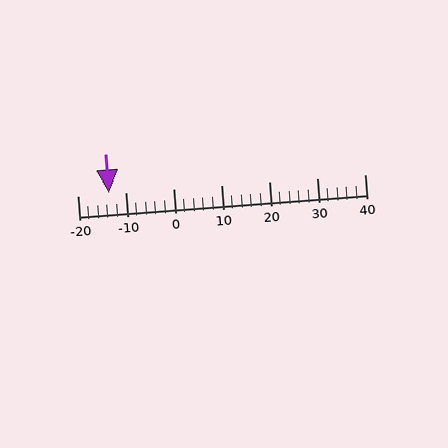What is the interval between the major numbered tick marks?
The major tick marks are spaced 10 units apart.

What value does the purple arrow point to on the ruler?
The purple arrow points to approximately -14.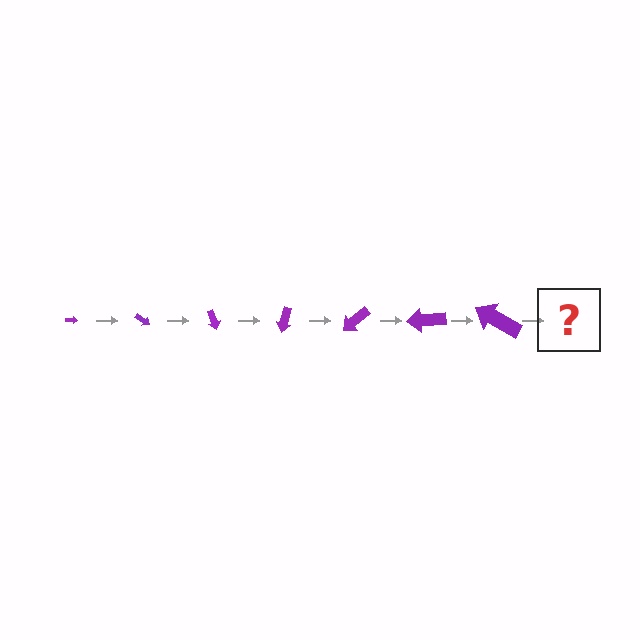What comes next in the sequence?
The next element should be an arrow, larger than the previous one and rotated 245 degrees from the start.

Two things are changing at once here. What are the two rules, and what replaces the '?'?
The two rules are that the arrow grows larger each step and it rotates 35 degrees each step. The '?' should be an arrow, larger than the previous one and rotated 245 degrees from the start.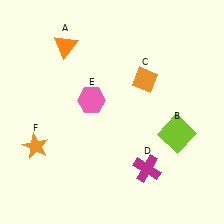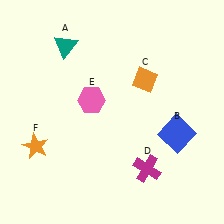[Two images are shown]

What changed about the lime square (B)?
In Image 1, B is lime. In Image 2, it changed to blue.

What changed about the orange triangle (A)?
In Image 1, A is orange. In Image 2, it changed to teal.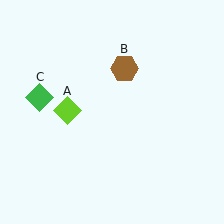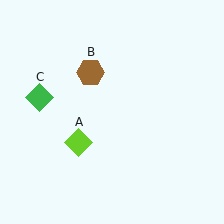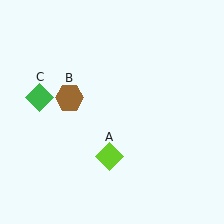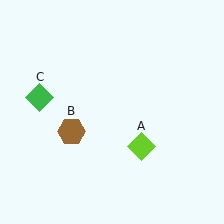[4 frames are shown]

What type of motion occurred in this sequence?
The lime diamond (object A), brown hexagon (object B) rotated counterclockwise around the center of the scene.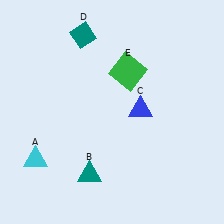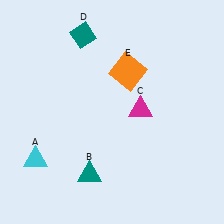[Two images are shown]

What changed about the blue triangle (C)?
In Image 1, C is blue. In Image 2, it changed to magenta.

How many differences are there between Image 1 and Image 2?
There are 2 differences between the two images.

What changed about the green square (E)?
In Image 1, E is green. In Image 2, it changed to orange.